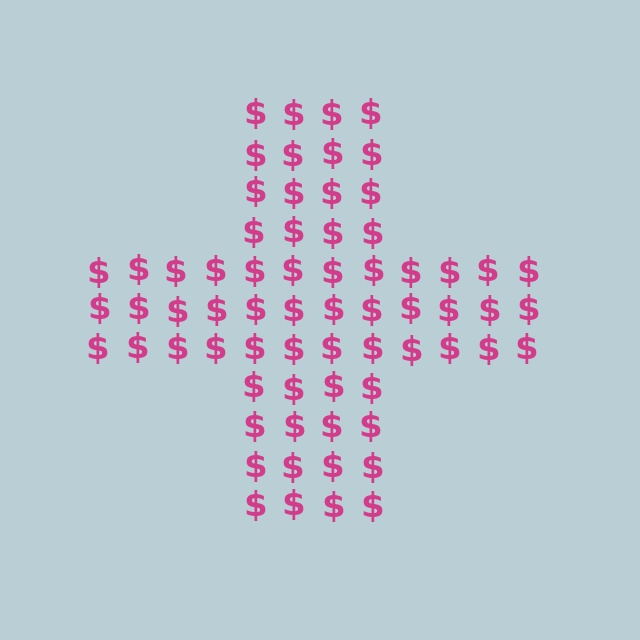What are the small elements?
The small elements are dollar signs.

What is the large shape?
The large shape is a cross.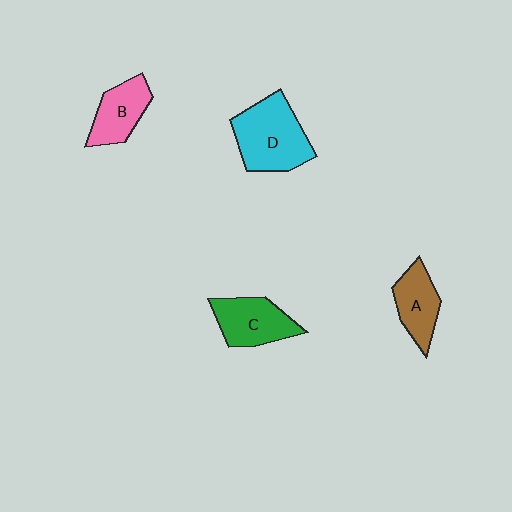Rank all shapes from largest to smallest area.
From largest to smallest: D (cyan), C (green), B (pink), A (brown).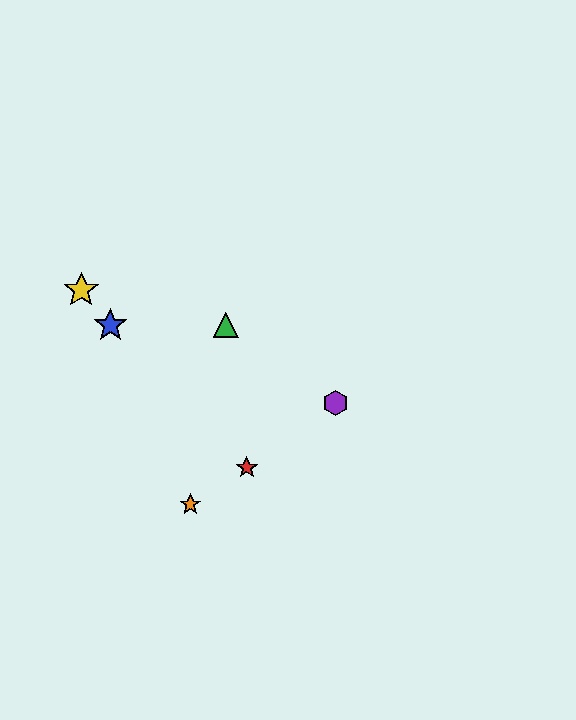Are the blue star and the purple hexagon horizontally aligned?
No, the blue star is at y≈325 and the purple hexagon is at y≈403.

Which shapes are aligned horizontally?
The blue star, the green triangle are aligned horizontally.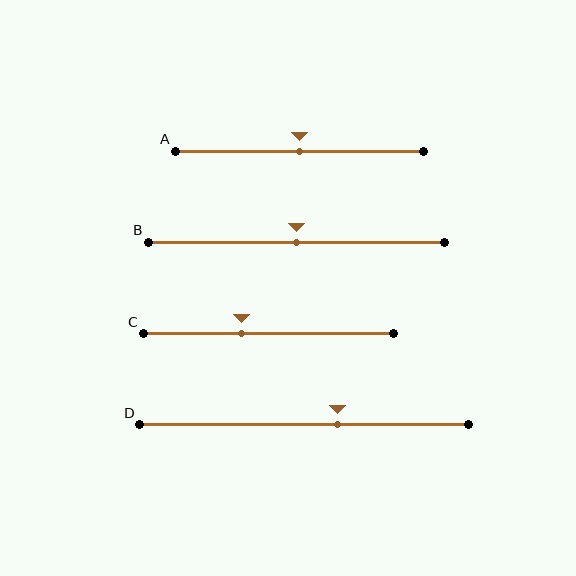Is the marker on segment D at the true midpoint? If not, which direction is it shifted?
No, the marker on segment D is shifted to the right by about 10% of the segment length.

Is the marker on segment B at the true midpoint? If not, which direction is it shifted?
Yes, the marker on segment B is at the true midpoint.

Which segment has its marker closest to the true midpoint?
Segment A has its marker closest to the true midpoint.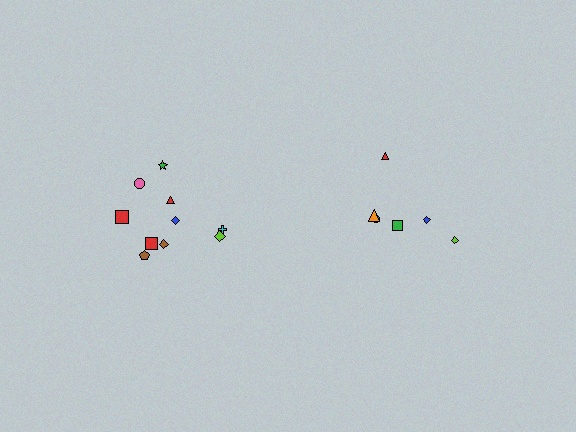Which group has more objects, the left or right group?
The left group.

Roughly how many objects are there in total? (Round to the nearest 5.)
Roughly 15 objects in total.